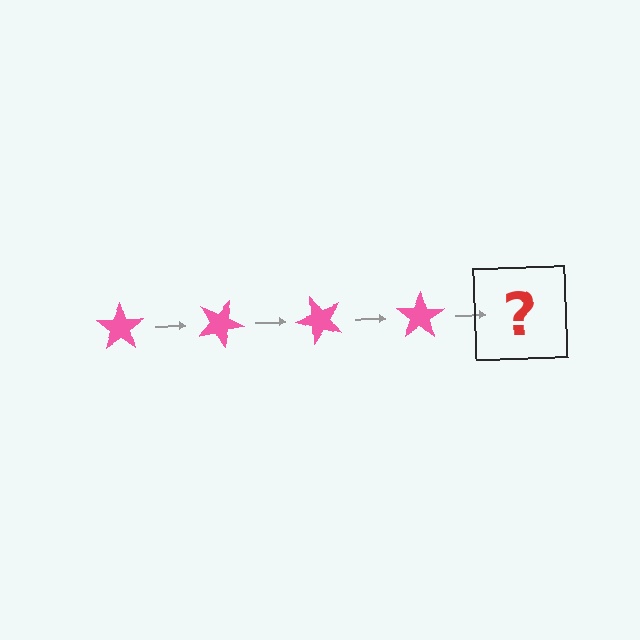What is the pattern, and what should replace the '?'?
The pattern is that the star rotates 25 degrees each step. The '?' should be a pink star rotated 100 degrees.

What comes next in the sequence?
The next element should be a pink star rotated 100 degrees.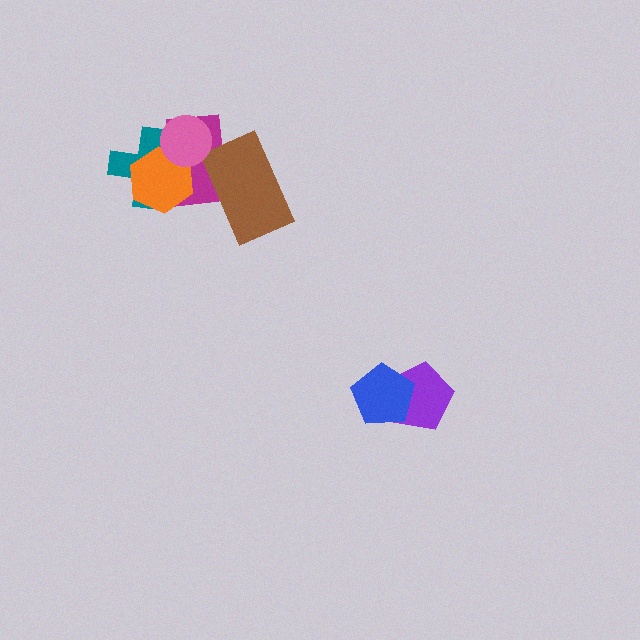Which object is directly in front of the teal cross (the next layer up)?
The magenta rectangle is directly in front of the teal cross.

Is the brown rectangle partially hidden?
No, no other shape covers it.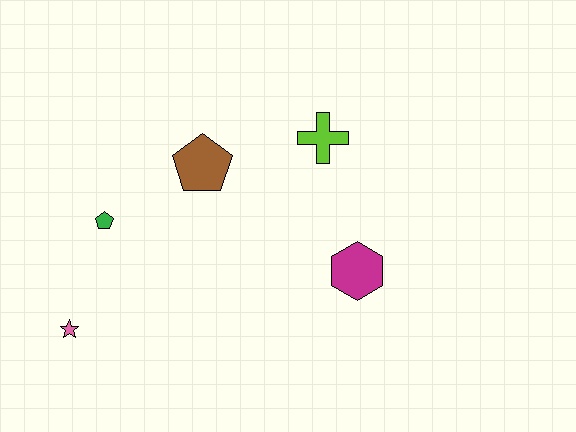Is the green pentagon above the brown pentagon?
No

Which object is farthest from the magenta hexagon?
The pink star is farthest from the magenta hexagon.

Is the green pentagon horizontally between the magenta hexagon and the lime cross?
No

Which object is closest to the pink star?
The green pentagon is closest to the pink star.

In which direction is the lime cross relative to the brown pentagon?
The lime cross is to the right of the brown pentagon.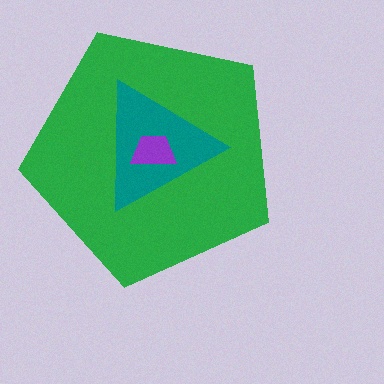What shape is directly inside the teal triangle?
The purple trapezoid.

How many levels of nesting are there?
3.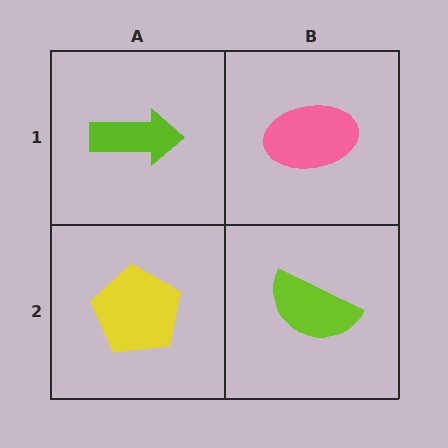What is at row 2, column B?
A lime semicircle.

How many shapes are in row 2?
2 shapes.